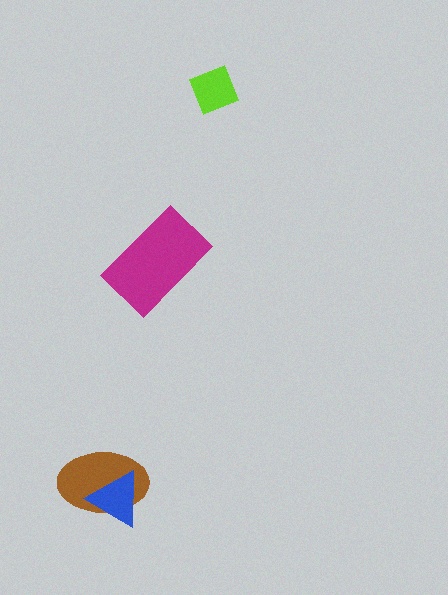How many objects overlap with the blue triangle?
1 object overlaps with the blue triangle.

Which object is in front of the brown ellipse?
The blue triangle is in front of the brown ellipse.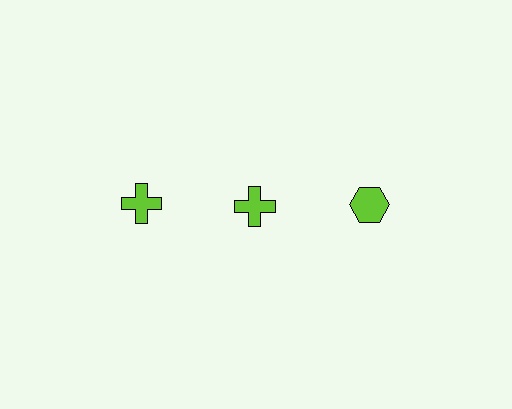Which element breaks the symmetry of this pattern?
The lime hexagon in the top row, center column breaks the symmetry. All other shapes are lime crosses.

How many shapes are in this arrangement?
There are 3 shapes arranged in a grid pattern.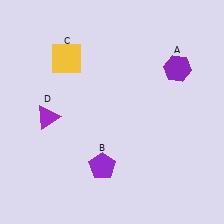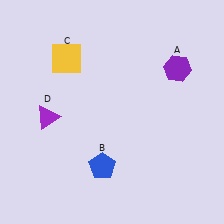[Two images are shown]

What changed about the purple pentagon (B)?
In Image 1, B is purple. In Image 2, it changed to blue.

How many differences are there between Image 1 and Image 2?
There is 1 difference between the two images.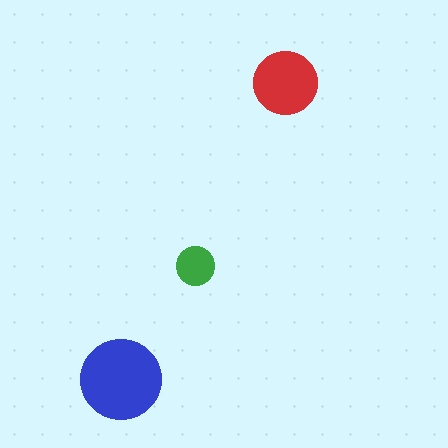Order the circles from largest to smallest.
the blue one, the red one, the green one.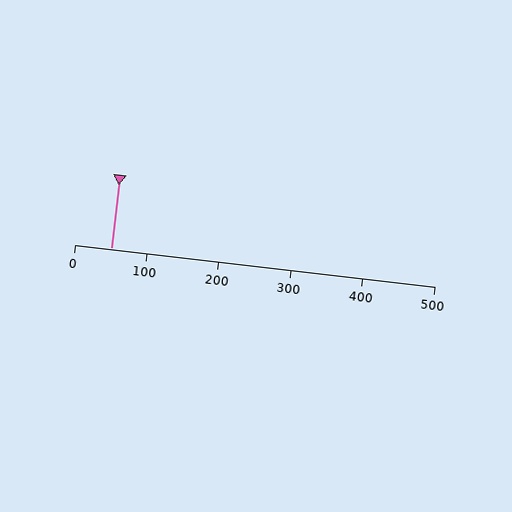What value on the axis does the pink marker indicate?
The marker indicates approximately 50.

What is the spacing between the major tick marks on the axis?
The major ticks are spaced 100 apart.